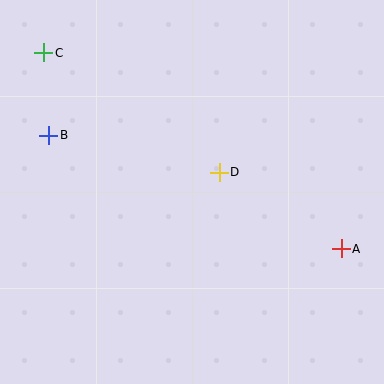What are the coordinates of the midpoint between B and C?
The midpoint between B and C is at (46, 94).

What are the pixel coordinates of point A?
Point A is at (341, 249).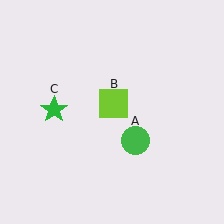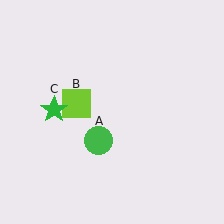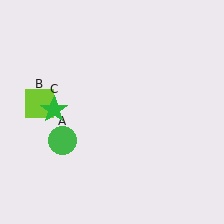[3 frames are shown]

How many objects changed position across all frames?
2 objects changed position: green circle (object A), lime square (object B).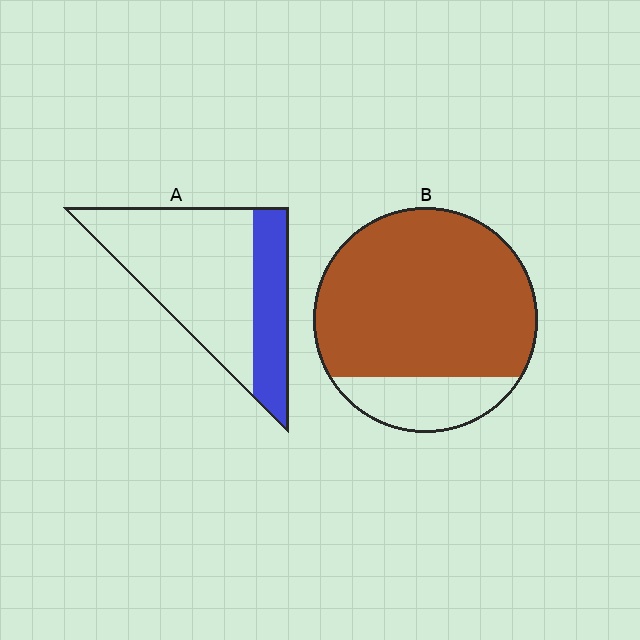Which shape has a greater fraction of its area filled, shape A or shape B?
Shape B.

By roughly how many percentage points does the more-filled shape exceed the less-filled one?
By roughly 50 percentage points (B over A).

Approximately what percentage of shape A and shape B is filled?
A is approximately 30% and B is approximately 80%.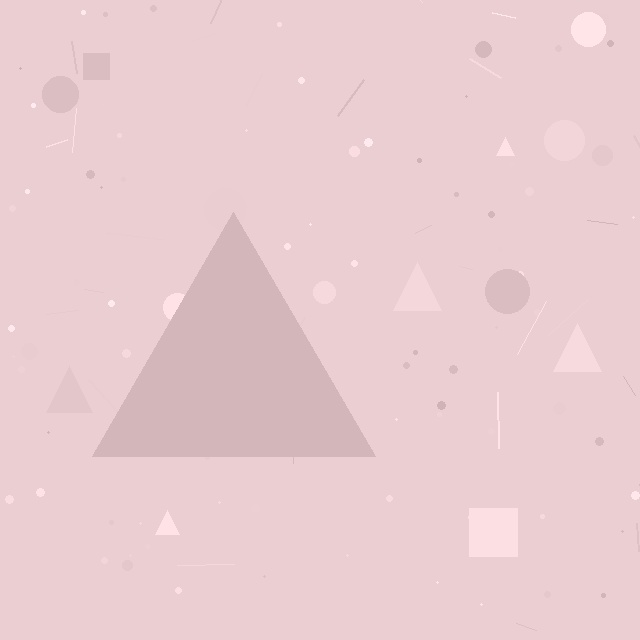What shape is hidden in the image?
A triangle is hidden in the image.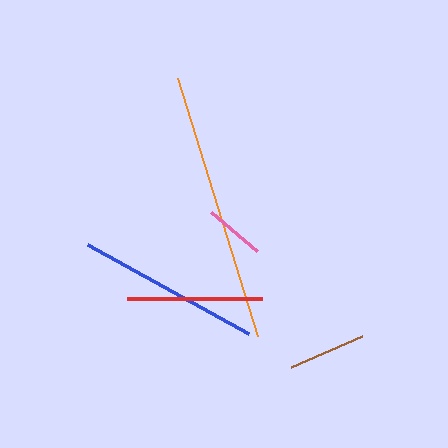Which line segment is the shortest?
The pink line is the shortest at approximately 60 pixels.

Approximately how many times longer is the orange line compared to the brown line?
The orange line is approximately 3.5 times the length of the brown line.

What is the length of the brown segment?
The brown segment is approximately 78 pixels long.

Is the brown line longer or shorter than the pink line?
The brown line is longer than the pink line.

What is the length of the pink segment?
The pink segment is approximately 60 pixels long.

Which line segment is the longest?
The orange line is the longest at approximately 270 pixels.